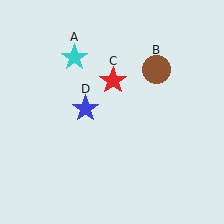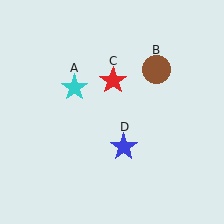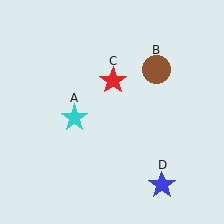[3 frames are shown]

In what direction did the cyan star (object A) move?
The cyan star (object A) moved down.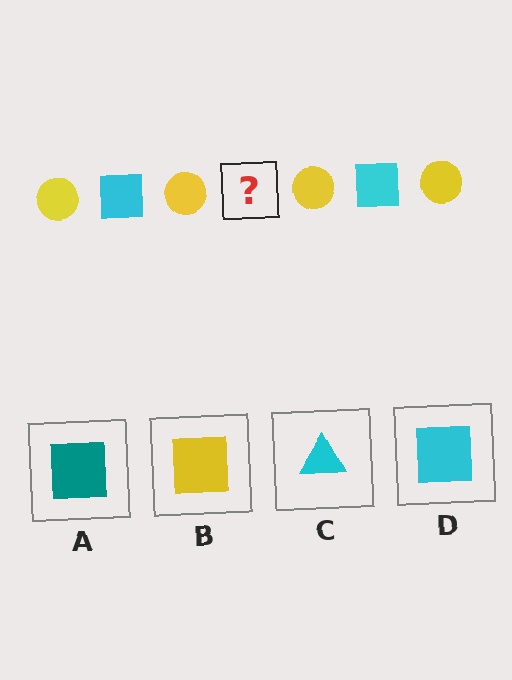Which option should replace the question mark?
Option D.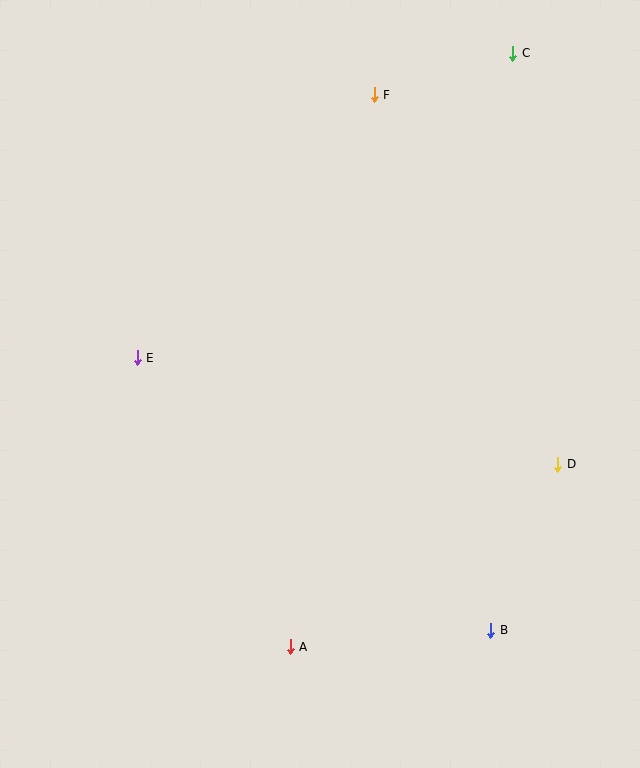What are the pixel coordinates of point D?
Point D is at (558, 464).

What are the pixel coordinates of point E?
Point E is at (137, 358).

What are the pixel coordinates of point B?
Point B is at (491, 630).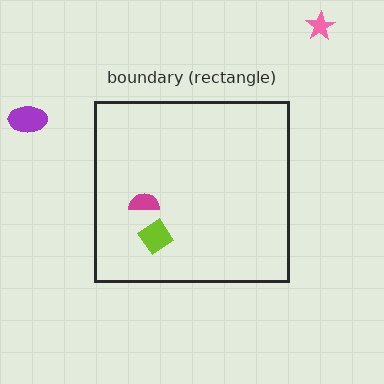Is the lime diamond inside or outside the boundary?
Inside.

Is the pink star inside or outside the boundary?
Outside.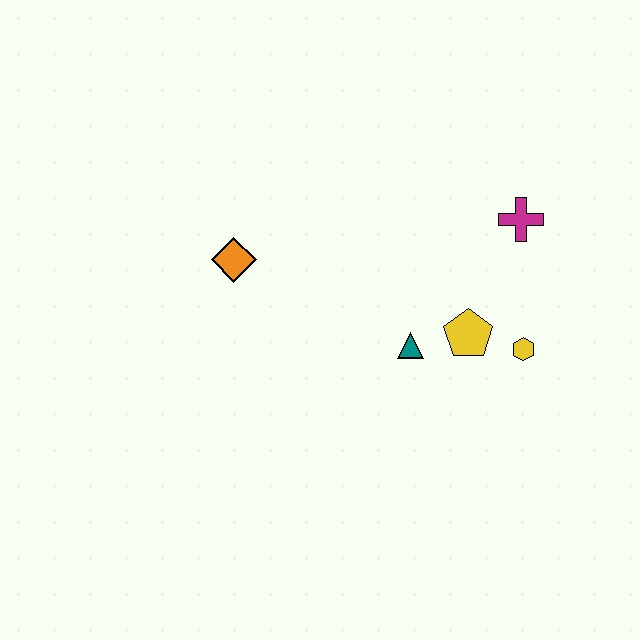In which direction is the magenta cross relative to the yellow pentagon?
The magenta cross is above the yellow pentagon.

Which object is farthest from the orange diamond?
The yellow hexagon is farthest from the orange diamond.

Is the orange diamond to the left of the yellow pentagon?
Yes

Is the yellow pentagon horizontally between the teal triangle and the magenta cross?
Yes